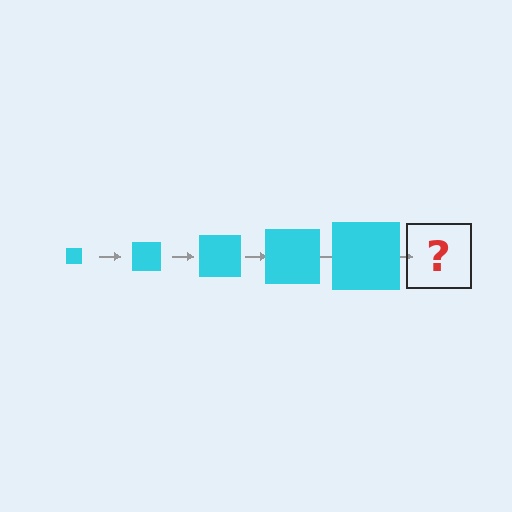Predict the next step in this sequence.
The next step is a cyan square, larger than the previous one.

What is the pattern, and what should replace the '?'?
The pattern is that the square gets progressively larger each step. The '?' should be a cyan square, larger than the previous one.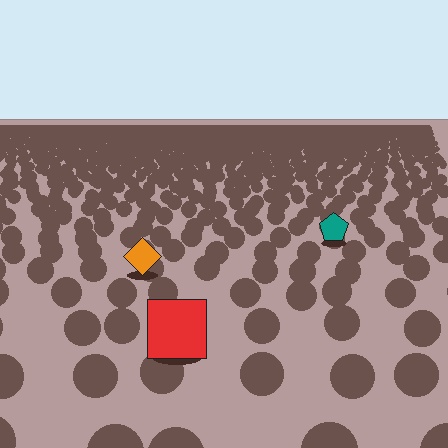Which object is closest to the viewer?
The red square is closest. The texture marks near it are larger and more spread out.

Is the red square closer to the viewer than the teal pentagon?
Yes. The red square is closer — you can tell from the texture gradient: the ground texture is coarser near it.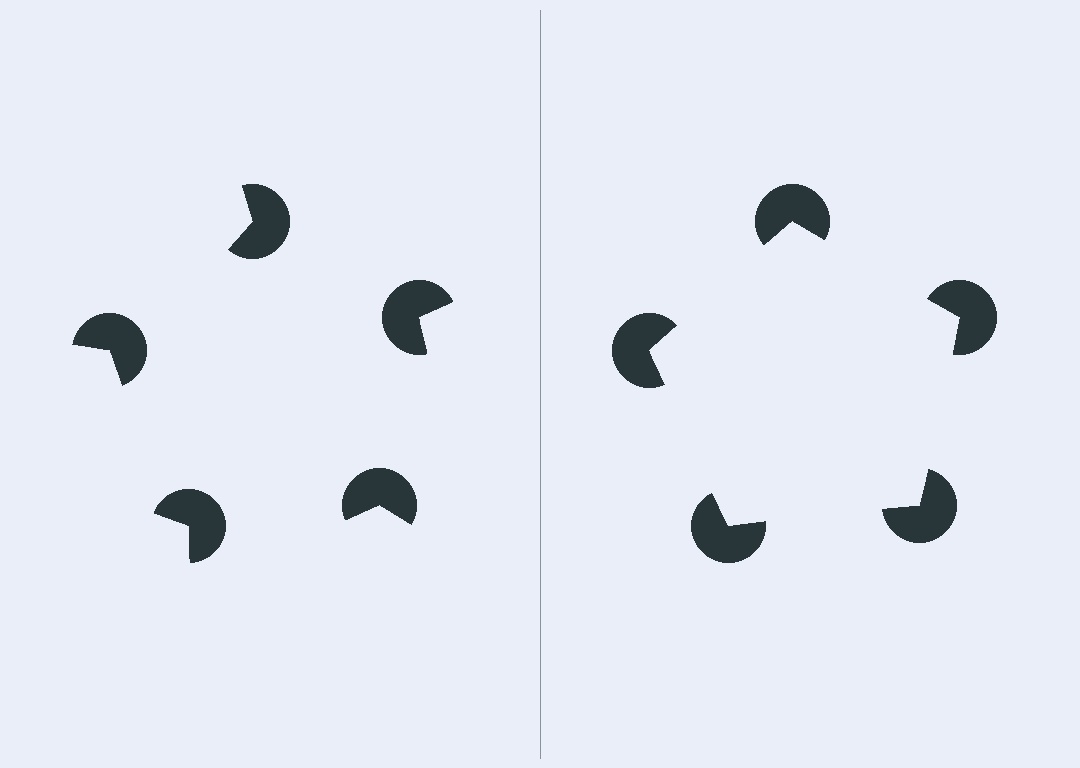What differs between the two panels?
The pac-man discs are positioned identically on both sides; only the wedge orientations differ. On the right they align to a pentagon; on the left they are misaligned.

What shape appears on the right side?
An illusory pentagon.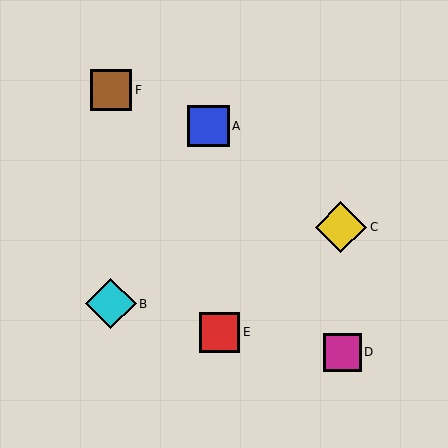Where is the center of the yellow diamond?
The center of the yellow diamond is at (341, 227).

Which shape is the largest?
The yellow diamond (labeled C) is the largest.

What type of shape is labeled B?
Shape B is a cyan diamond.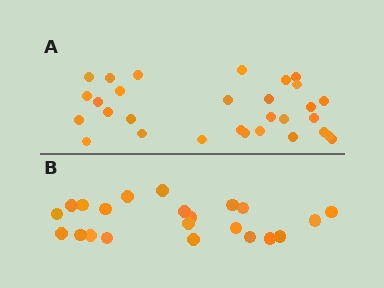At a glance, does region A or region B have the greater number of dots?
Region A (the top region) has more dots.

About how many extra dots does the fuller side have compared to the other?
Region A has roughly 8 or so more dots than region B.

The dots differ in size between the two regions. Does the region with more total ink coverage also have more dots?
No. Region B has more total ink coverage because its dots are larger, but region A actually contains more individual dots. Total area can be misleading — the number of items is what matters here.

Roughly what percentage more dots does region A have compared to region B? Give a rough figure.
About 35% more.